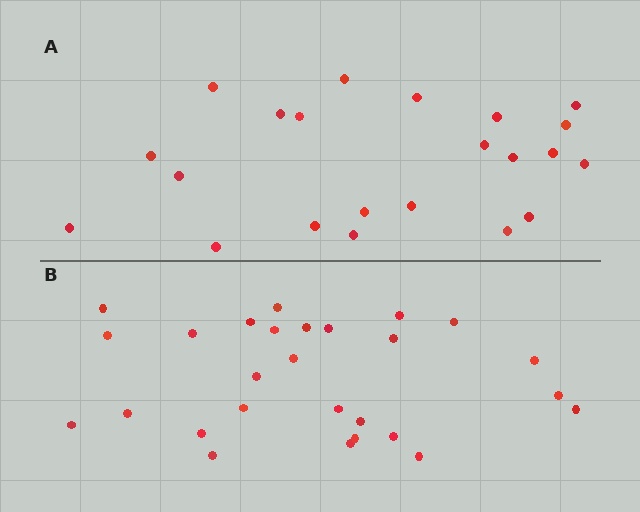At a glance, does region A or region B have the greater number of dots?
Region B (the bottom region) has more dots.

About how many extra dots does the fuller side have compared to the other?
Region B has about 5 more dots than region A.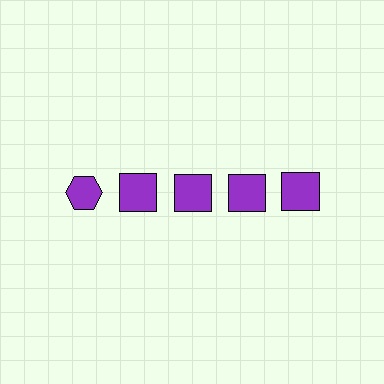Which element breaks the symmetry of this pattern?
The purple hexagon in the top row, leftmost column breaks the symmetry. All other shapes are purple squares.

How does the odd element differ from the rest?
It has a different shape: hexagon instead of square.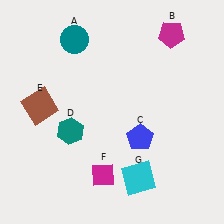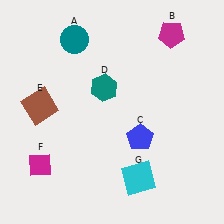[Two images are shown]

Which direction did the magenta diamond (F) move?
The magenta diamond (F) moved left.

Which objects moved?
The objects that moved are: the teal hexagon (D), the magenta diamond (F).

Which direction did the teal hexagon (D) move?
The teal hexagon (D) moved up.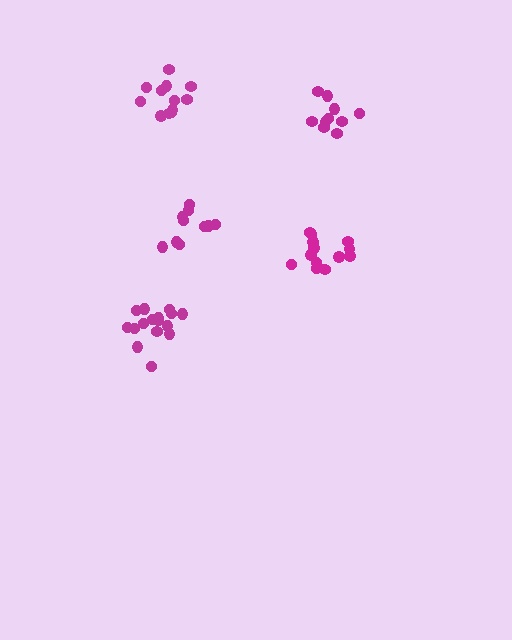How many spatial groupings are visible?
There are 5 spatial groupings.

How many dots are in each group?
Group 1: 12 dots, Group 2: 10 dots, Group 3: 16 dots, Group 4: 14 dots, Group 5: 10 dots (62 total).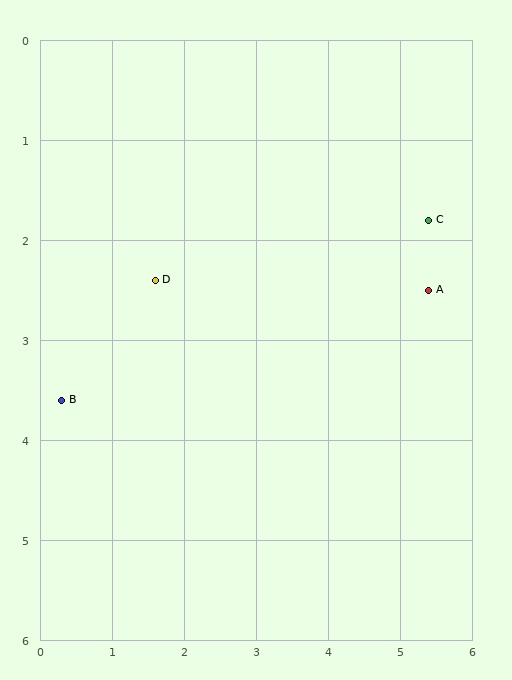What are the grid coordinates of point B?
Point B is at approximately (0.3, 3.6).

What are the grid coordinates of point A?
Point A is at approximately (5.4, 2.5).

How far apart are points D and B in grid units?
Points D and B are about 1.8 grid units apart.